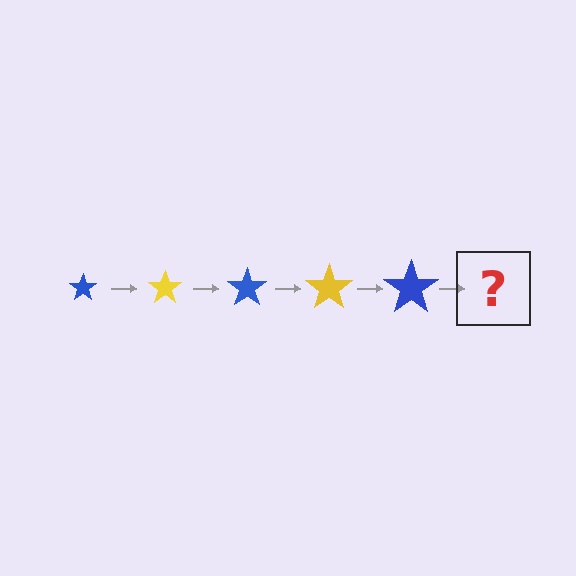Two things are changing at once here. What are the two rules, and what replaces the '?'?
The two rules are that the star grows larger each step and the color cycles through blue and yellow. The '?' should be a yellow star, larger than the previous one.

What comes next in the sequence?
The next element should be a yellow star, larger than the previous one.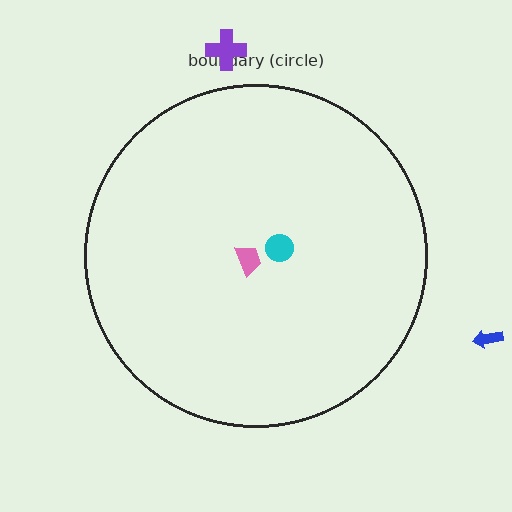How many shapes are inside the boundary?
2 inside, 2 outside.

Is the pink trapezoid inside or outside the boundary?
Inside.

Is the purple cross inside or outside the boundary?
Outside.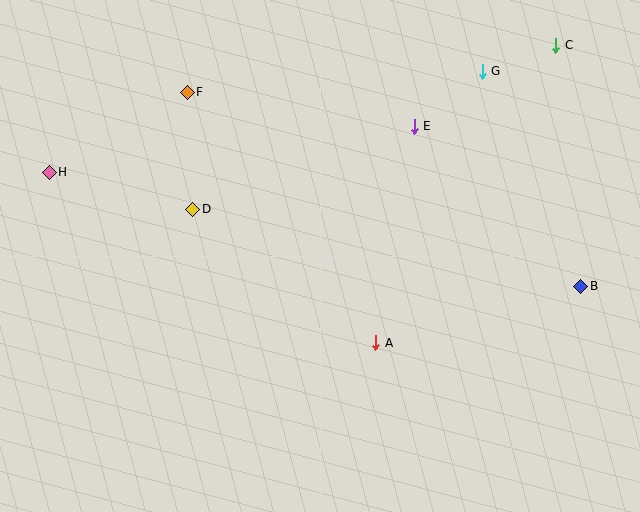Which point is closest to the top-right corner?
Point C is closest to the top-right corner.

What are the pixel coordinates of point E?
Point E is at (414, 126).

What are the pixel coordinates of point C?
Point C is at (556, 45).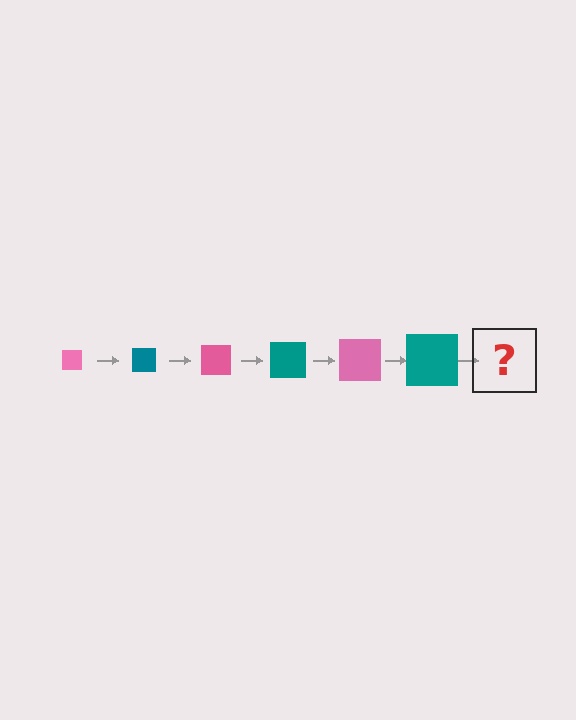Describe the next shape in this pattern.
It should be a pink square, larger than the previous one.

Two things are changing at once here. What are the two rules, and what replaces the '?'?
The two rules are that the square grows larger each step and the color cycles through pink and teal. The '?' should be a pink square, larger than the previous one.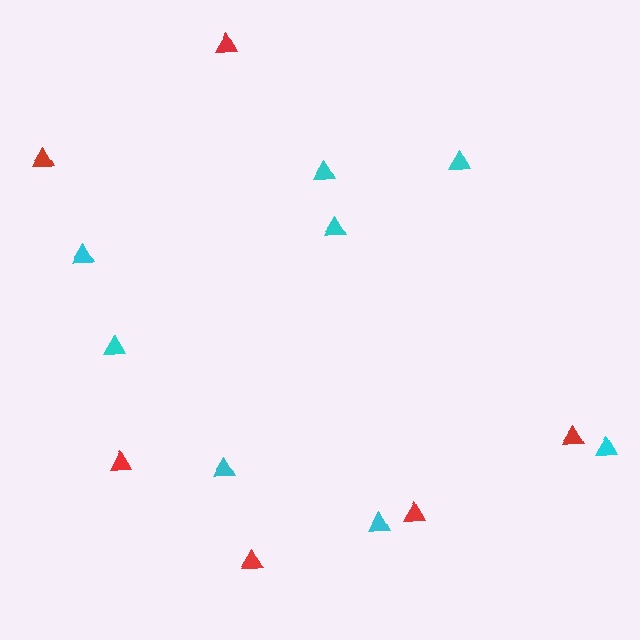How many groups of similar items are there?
There are 2 groups: one group of cyan triangles (8) and one group of red triangles (6).